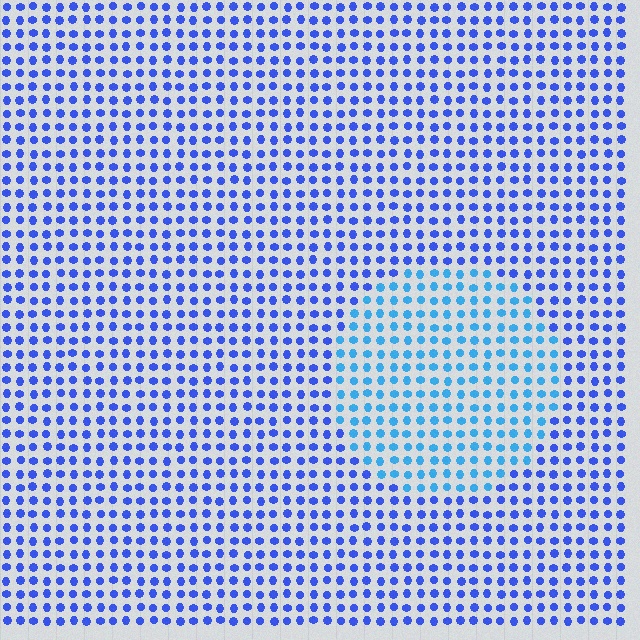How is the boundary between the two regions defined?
The boundary is defined purely by a slight shift in hue (about 30 degrees). Spacing, size, and orientation are identical on both sides.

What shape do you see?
I see a circle.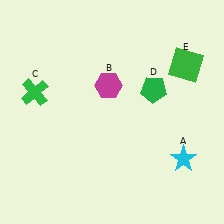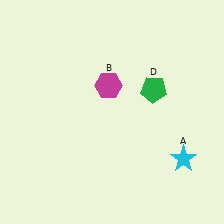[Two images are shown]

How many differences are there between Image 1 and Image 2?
There are 2 differences between the two images.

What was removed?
The green square (E), the green cross (C) were removed in Image 2.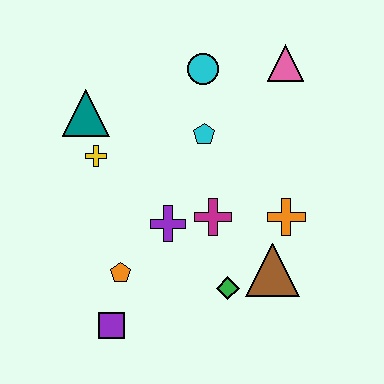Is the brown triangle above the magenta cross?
No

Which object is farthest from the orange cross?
The teal triangle is farthest from the orange cross.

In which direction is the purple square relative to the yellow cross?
The purple square is below the yellow cross.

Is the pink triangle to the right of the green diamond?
Yes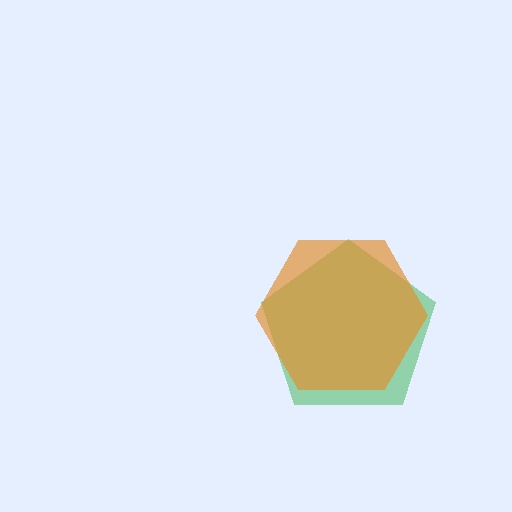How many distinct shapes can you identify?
There are 2 distinct shapes: a green pentagon, an orange hexagon.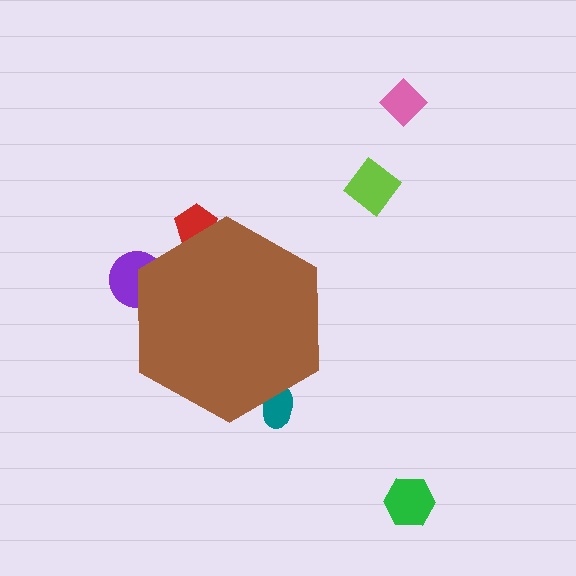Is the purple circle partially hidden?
Yes, the purple circle is partially hidden behind the brown hexagon.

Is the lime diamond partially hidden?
No, the lime diamond is fully visible.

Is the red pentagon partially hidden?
Yes, the red pentagon is partially hidden behind the brown hexagon.